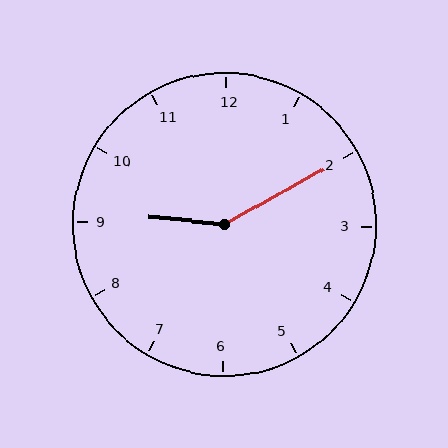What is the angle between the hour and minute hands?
Approximately 145 degrees.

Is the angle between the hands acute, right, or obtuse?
It is obtuse.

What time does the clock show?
9:10.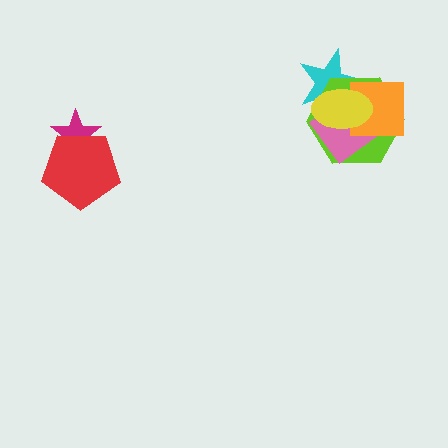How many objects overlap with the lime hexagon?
4 objects overlap with the lime hexagon.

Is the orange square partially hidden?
Yes, it is partially covered by another shape.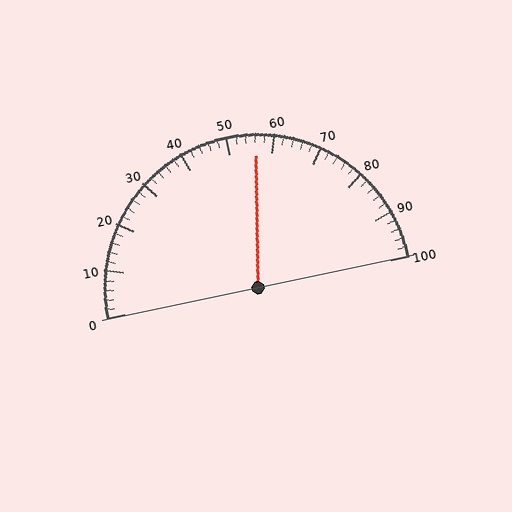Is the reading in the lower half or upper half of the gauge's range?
The reading is in the upper half of the range (0 to 100).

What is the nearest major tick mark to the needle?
The nearest major tick mark is 60.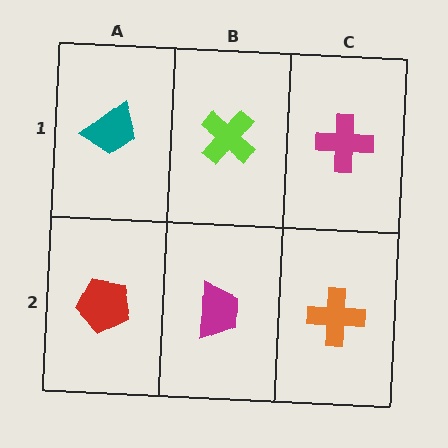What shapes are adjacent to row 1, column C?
An orange cross (row 2, column C), a lime cross (row 1, column B).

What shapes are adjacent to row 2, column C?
A magenta cross (row 1, column C), a magenta trapezoid (row 2, column B).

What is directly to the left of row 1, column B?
A teal trapezoid.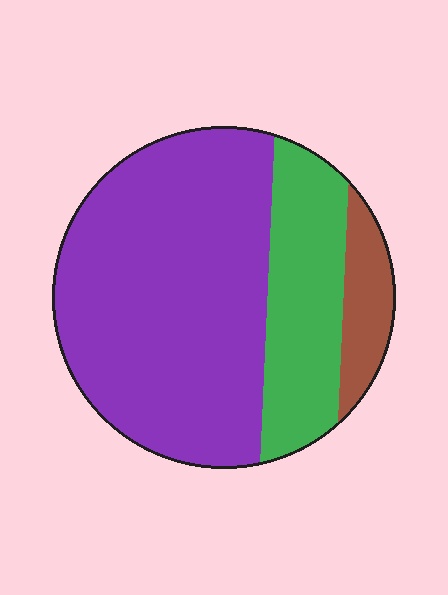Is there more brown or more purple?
Purple.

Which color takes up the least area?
Brown, at roughly 10%.